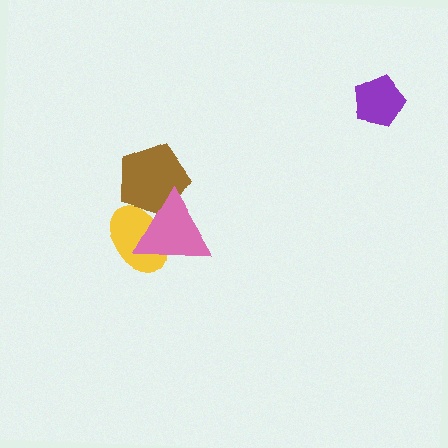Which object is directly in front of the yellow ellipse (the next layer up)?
The brown pentagon is directly in front of the yellow ellipse.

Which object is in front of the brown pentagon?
The pink triangle is in front of the brown pentagon.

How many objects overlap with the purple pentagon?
0 objects overlap with the purple pentagon.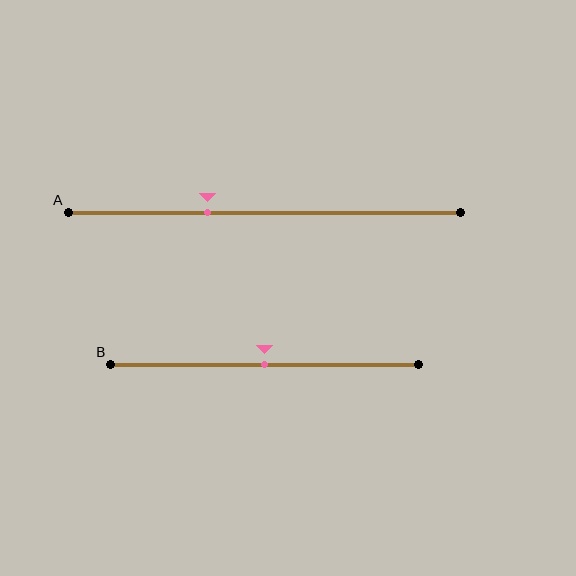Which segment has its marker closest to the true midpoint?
Segment B has its marker closest to the true midpoint.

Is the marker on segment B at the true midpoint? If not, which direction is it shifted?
Yes, the marker on segment B is at the true midpoint.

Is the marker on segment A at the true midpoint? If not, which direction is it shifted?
No, the marker on segment A is shifted to the left by about 15% of the segment length.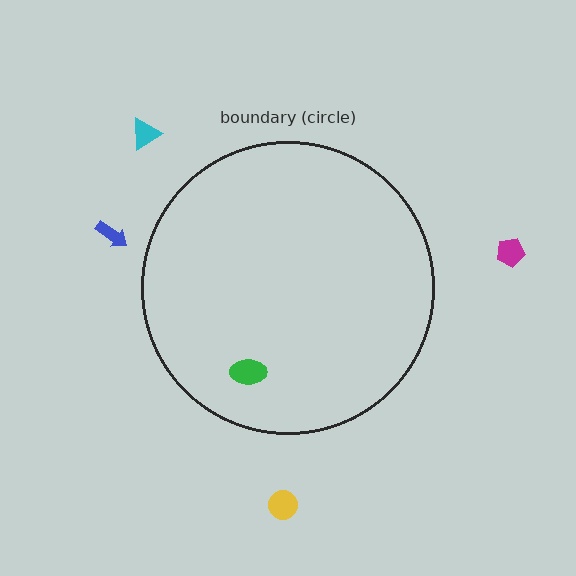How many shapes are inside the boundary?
1 inside, 4 outside.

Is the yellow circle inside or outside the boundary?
Outside.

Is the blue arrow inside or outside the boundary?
Outside.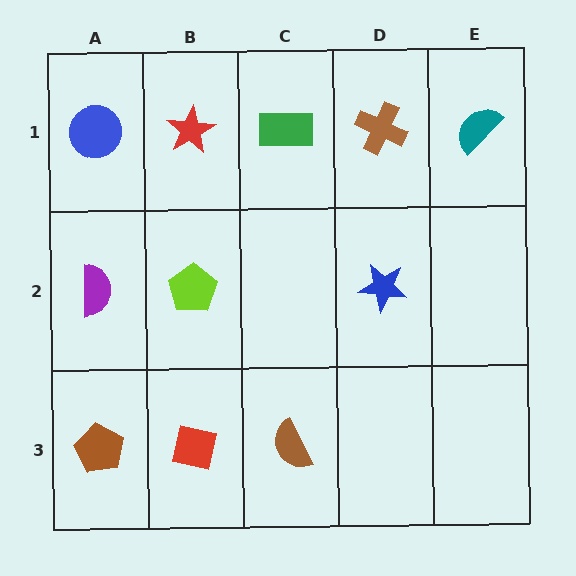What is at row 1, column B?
A red star.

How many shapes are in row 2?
3 shapes.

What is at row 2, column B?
A lime pentagon.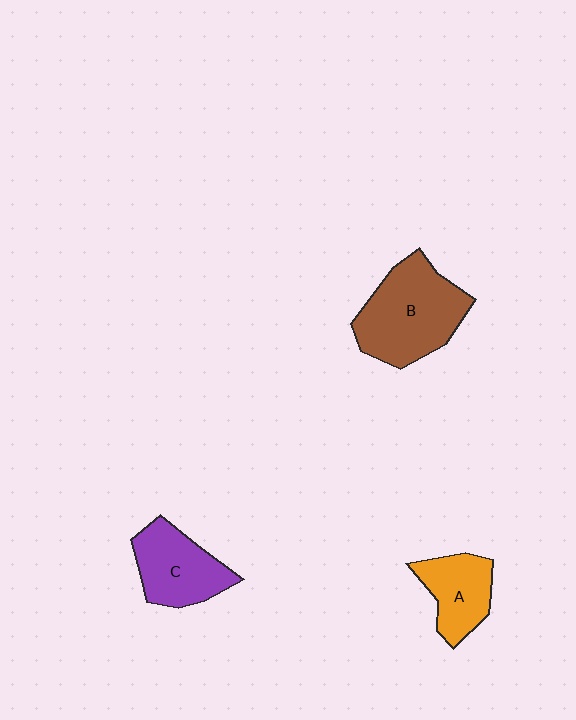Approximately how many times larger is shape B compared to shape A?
Approximately 1.7 times.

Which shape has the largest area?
Shape B (brown).